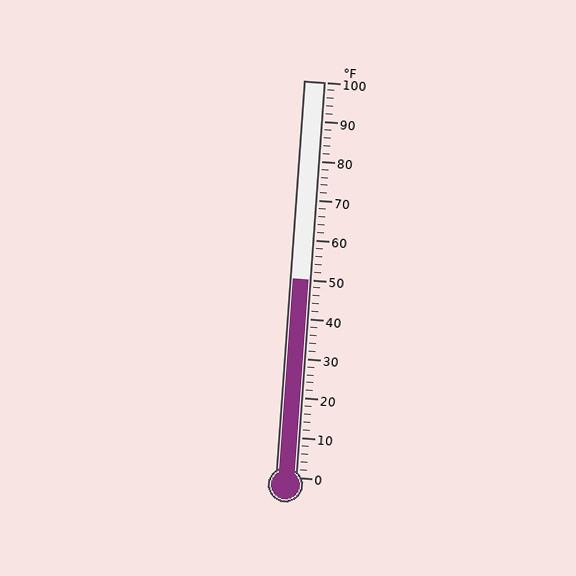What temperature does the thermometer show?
The thermometer shows approximately 50°F.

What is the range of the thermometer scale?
The thermometer scale ranges from 0°F to 100°F.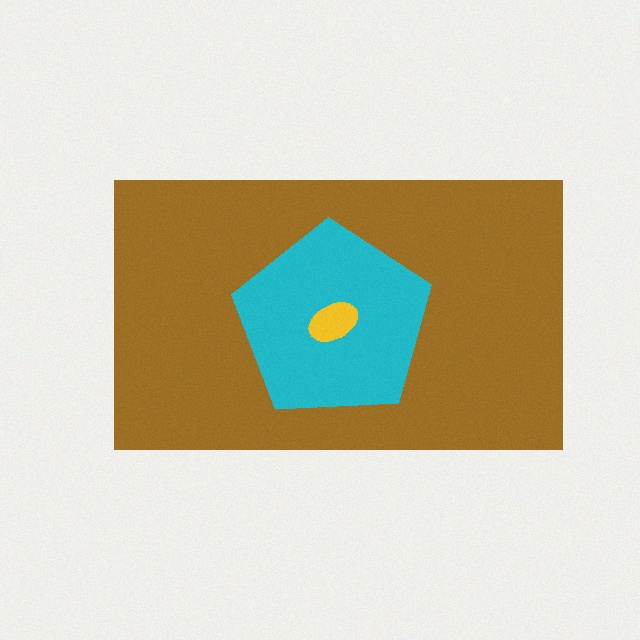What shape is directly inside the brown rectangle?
The cyan pentagon.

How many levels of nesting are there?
3.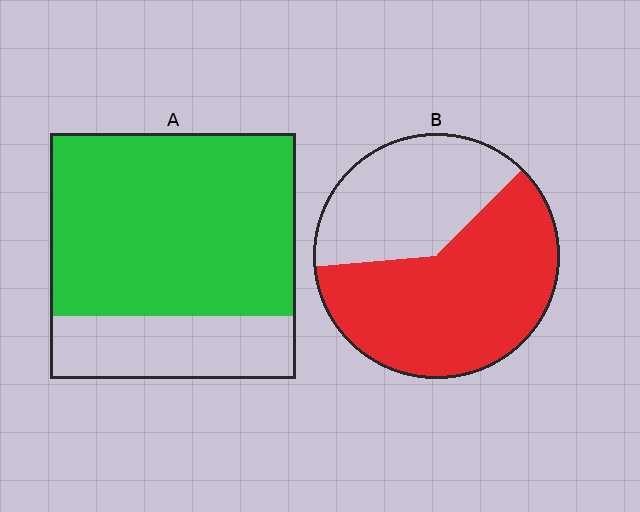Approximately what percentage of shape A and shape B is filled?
A is approximately 75% and B is approximately 60%.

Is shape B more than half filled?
Yes.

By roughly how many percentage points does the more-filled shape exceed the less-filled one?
By roughly 15 percentage points (A over B).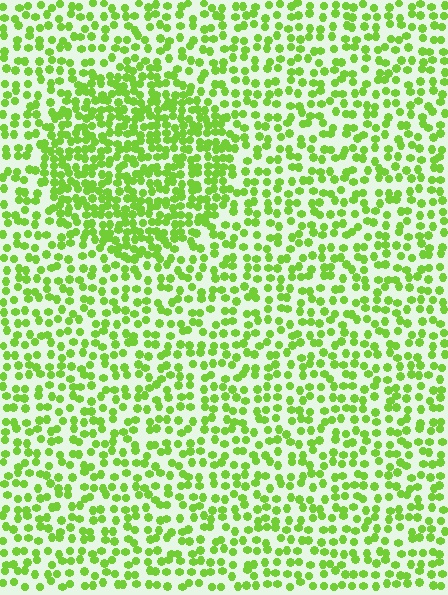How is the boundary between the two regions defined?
The boundary is defined by a change in element density (approximately 1.8x ratio). All elements are the same color, size, and shape.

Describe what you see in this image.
The image contains small lime elements arranged at two different densities. A circle-shaped region is visible where the elements are more densely packed than the surrounding area.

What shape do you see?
I see a circle.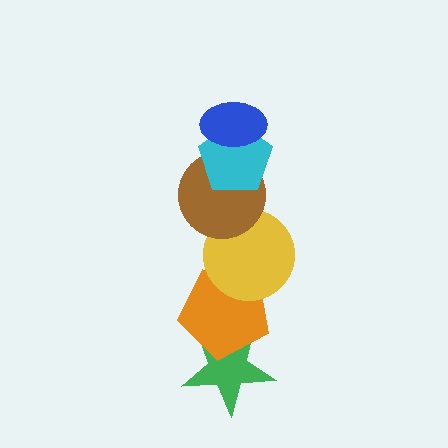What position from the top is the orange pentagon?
The orange pentagon is 5th from the top.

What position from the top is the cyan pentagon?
The cyan pentagon is 2nd from the top.